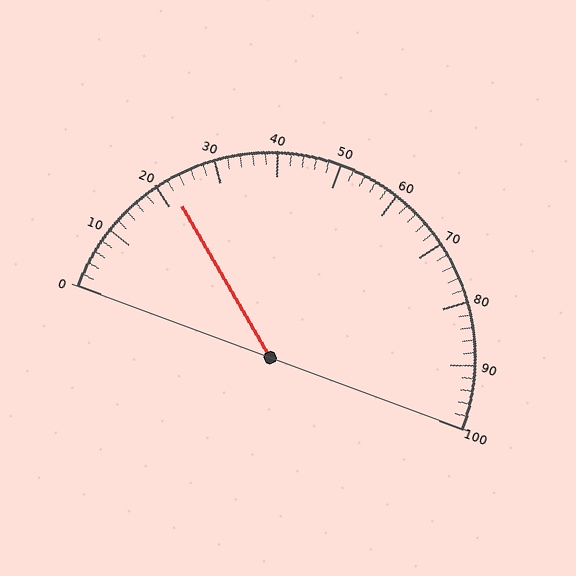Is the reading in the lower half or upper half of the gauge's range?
The reading is in the lower half of the range (0 to 100).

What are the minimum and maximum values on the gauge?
The gauge ranges from 0 to 100.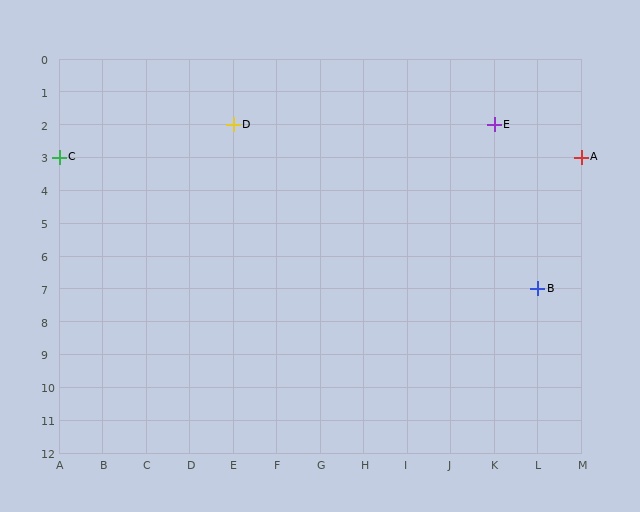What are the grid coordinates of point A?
Point A is at grid coordinates (M, 3).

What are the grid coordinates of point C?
Point C is at grid coordinates (A, 3).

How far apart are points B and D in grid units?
Points B and D are 7 columns and 5 rows apart (about 8.6 grid units diagonally).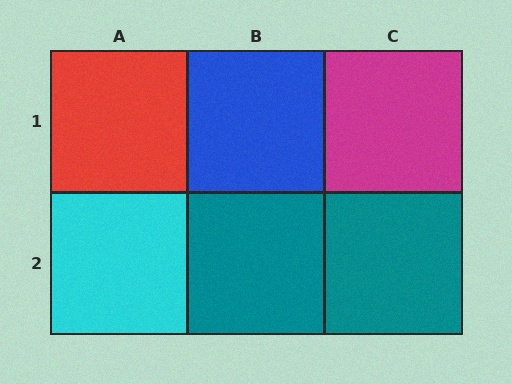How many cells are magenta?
1 cell is magenta.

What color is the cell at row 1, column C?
Magenta.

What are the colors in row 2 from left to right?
Cyan, teal, teal.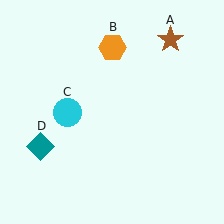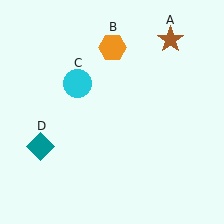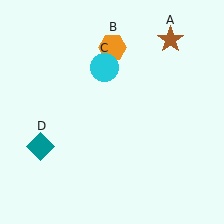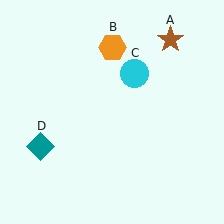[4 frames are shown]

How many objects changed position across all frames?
1 object changed position: cyan circle (object C).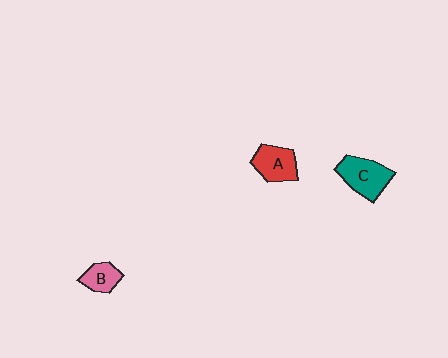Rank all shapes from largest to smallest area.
From largest to smallest: C (teal), A (red), B (pink).